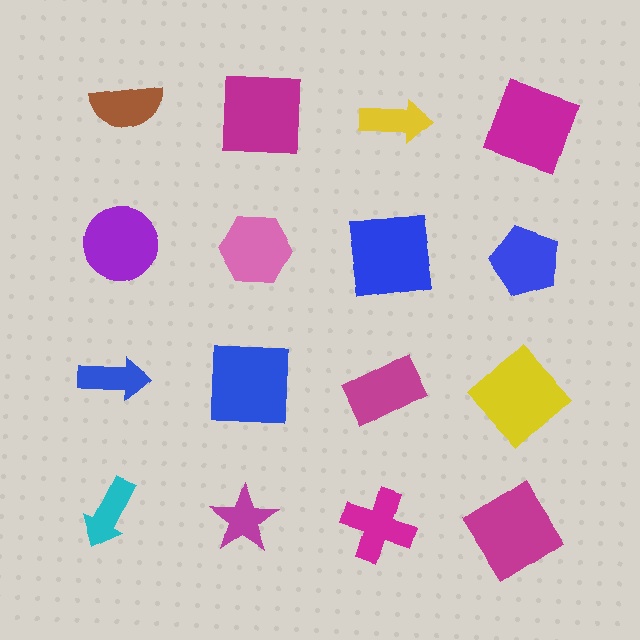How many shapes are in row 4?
4 shapes.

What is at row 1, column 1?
A brown semicircle.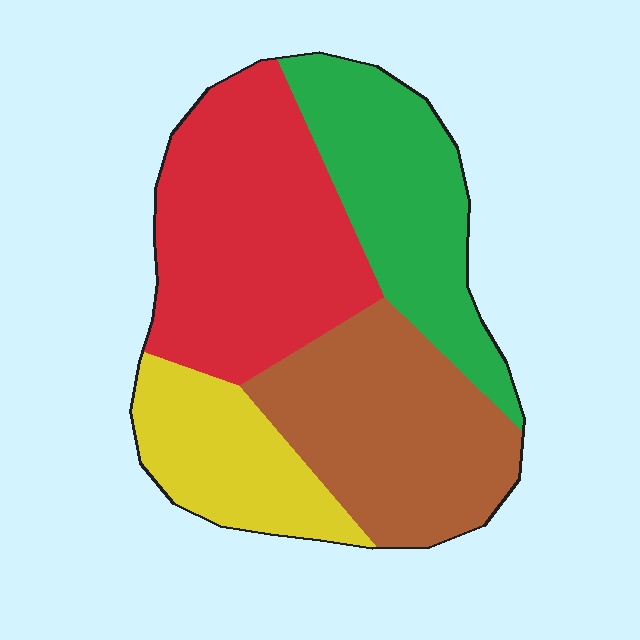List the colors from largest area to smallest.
From largest to smallest: red, brown, green, yellow.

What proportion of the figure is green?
Green takes up about one quarter (1/4) of the figure.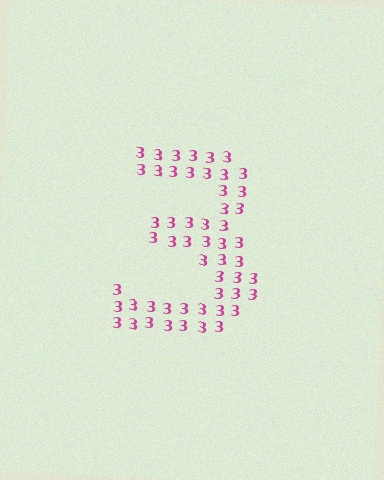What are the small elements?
The small elements are digit 3's.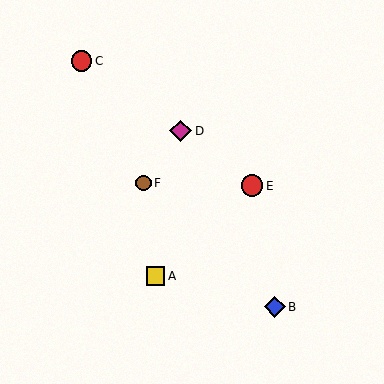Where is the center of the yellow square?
The center of the yellow square is at (156, 276).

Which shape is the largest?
The magenta diamond (labeled D) is the largest.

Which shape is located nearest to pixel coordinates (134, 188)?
The brown circle (labeled F) at (143, 183) is nearest to that location.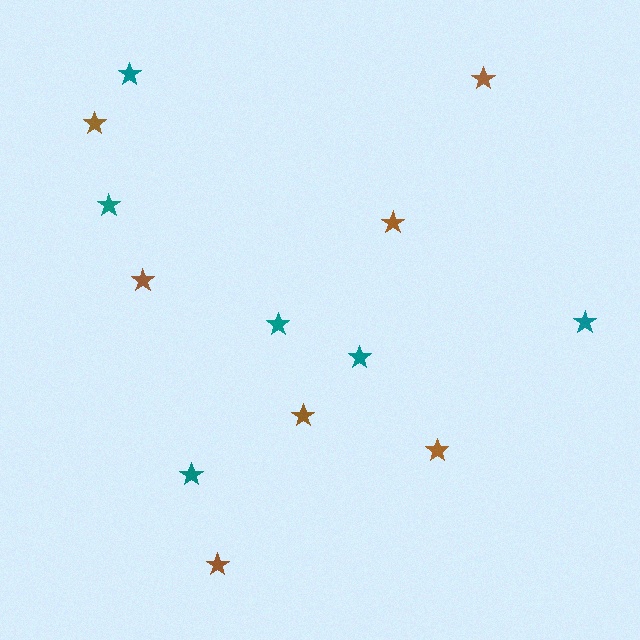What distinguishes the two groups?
There are 2 groups: one group of teal stars (6) and one group of brown stars (7).